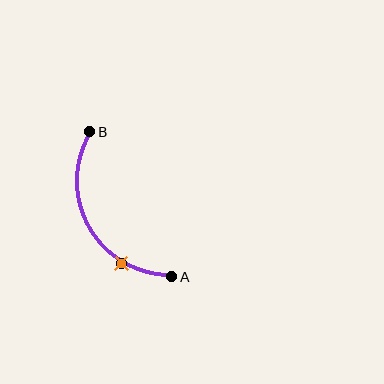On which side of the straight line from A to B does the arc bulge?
The arc bulges to the left of the straight line connecting A and B.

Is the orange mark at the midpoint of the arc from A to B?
No. The orange mark lies on the arc but is closer to endpoint A. The arc midpoint would be at the point on the curve equidistant along the arc from both A and B.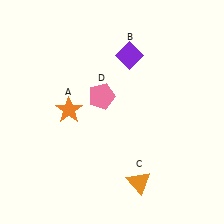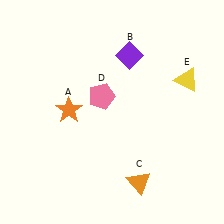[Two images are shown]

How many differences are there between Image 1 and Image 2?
There is 1 difference between the two images.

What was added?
A yellow triangle (E) was added in Image 2.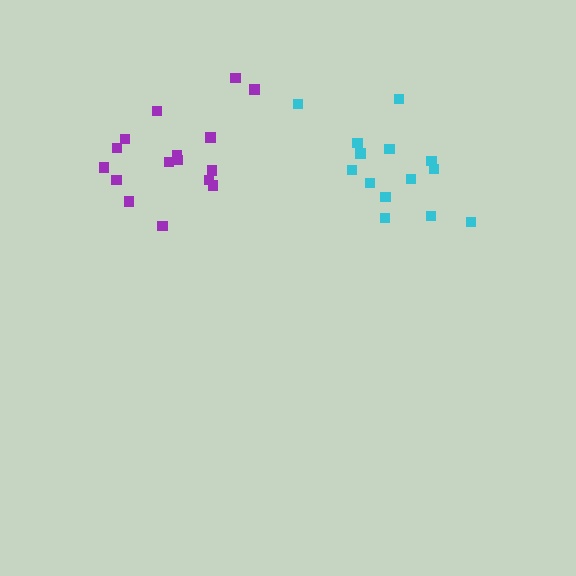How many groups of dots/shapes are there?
There are 2 groups.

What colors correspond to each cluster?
The clusters are colored: cyan, purple.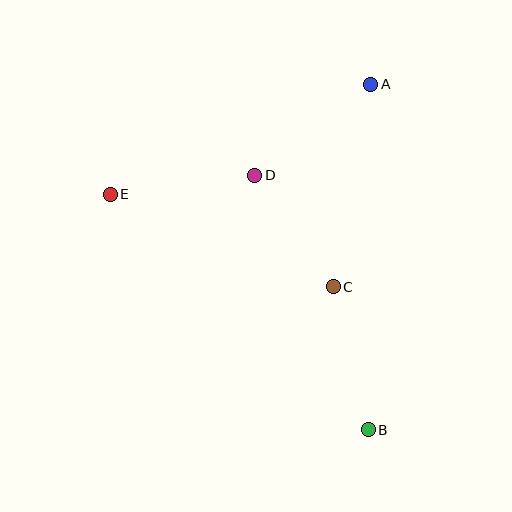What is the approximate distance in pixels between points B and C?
The distance between B and C is approximately 147 pixels.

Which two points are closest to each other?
Points C and D are closest to each other.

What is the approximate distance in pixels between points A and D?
The distance between A and D is approximately 147 pixels.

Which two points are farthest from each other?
Points B and E are farthest from each other.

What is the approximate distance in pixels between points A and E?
The distance between A and E is approximately 283 pixels.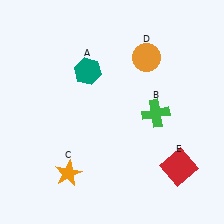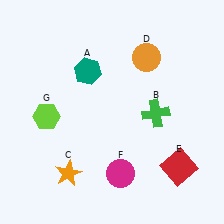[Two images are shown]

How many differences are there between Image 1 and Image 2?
There are 2 differences between the two images.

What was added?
A magenta circle (F), a lime hexagon (G) were added in Image 2.